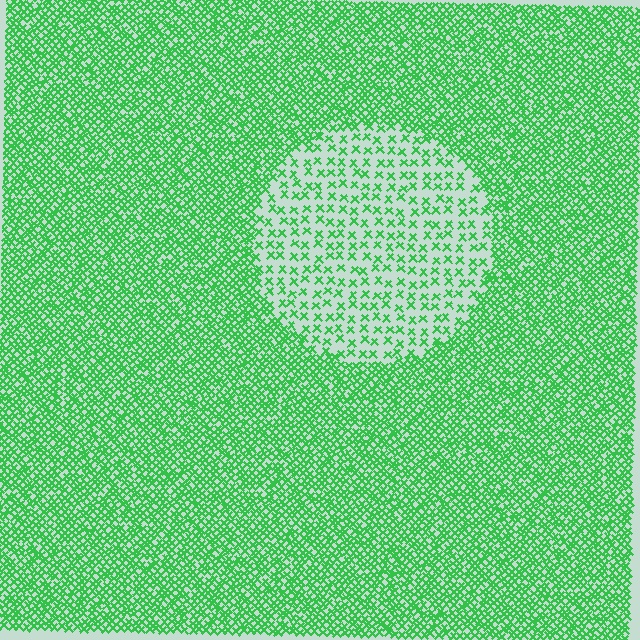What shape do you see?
I see a circle.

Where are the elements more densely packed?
The elements are more densely packed outside the circle boundary.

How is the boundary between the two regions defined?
The boundary is defined by a change in element density (approximately 2.7x ratio). All elements are the same color, size, and shape.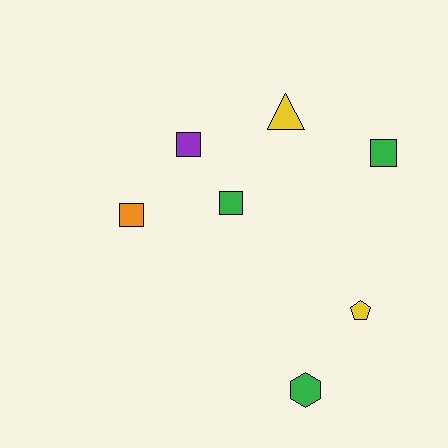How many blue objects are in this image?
There are no blue objects.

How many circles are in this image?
There are no circles.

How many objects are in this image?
There are 7 objects.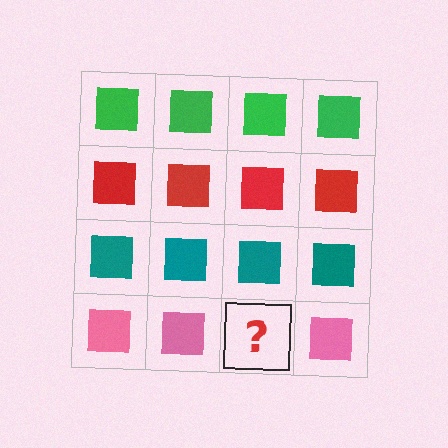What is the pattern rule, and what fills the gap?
The rule is that each row has a consistent color. The gap should be filled with a pink square.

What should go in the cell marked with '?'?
The missing cell should contain a pink square.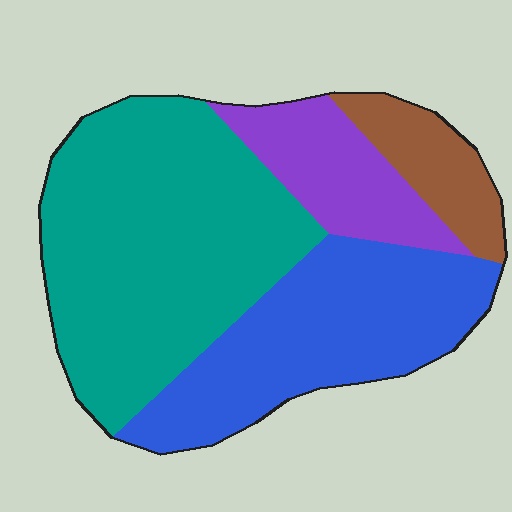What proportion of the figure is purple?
Purple takes up about one eighth (1/8) of the figure.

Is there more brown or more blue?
Blue.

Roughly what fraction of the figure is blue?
Blue takes up about one third (1/3) of the figure.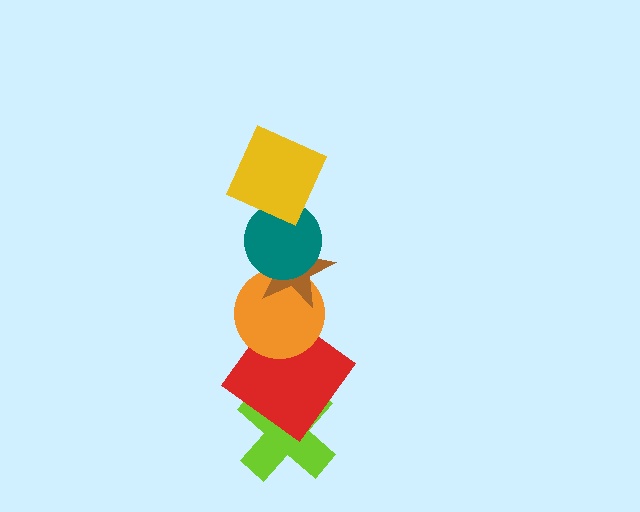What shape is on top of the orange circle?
The brown star is on top of the orange circle.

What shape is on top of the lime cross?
The red diamond is on top of the lime cross.